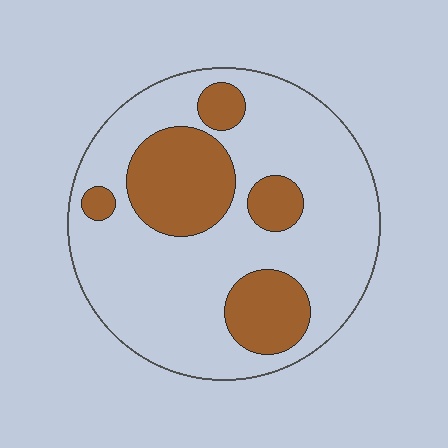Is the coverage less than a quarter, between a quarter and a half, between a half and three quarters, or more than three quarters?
Between a quarter and a half.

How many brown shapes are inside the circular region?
5.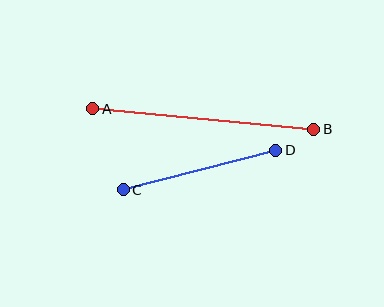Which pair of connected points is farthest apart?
Points A and B are farthest apart.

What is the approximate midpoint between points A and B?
The midpoint is at approximately (203, 119) pixels.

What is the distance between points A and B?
The distance is approximately 222 pixels.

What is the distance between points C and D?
The distance is approximately 158 pixels.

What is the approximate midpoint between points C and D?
The midpoint is at approximately (199, 170) pixels.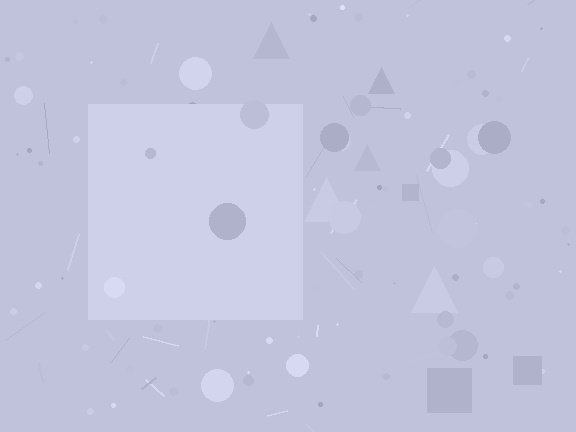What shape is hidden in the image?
A square is hidden in the image.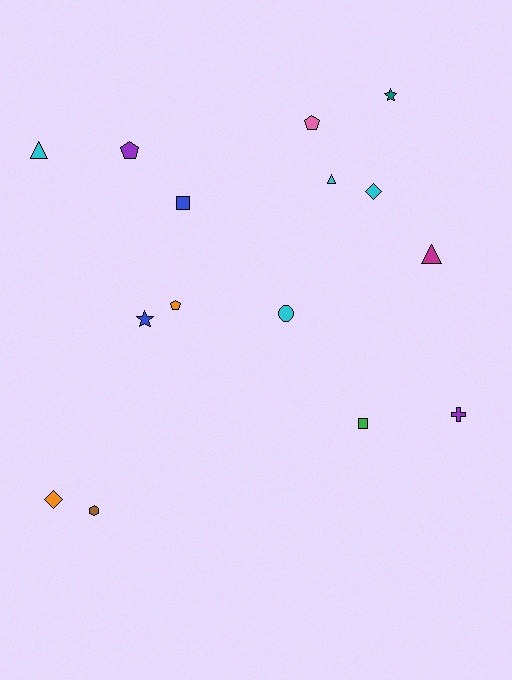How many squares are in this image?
There are 2 squares.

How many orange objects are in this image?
There are 2 orange objects.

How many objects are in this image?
There are 15 objects.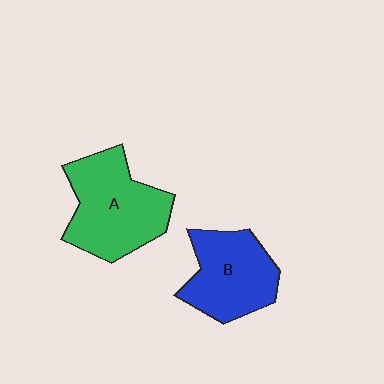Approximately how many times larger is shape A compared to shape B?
Approximately 1.2 times.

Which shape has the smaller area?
Shape B (blue).